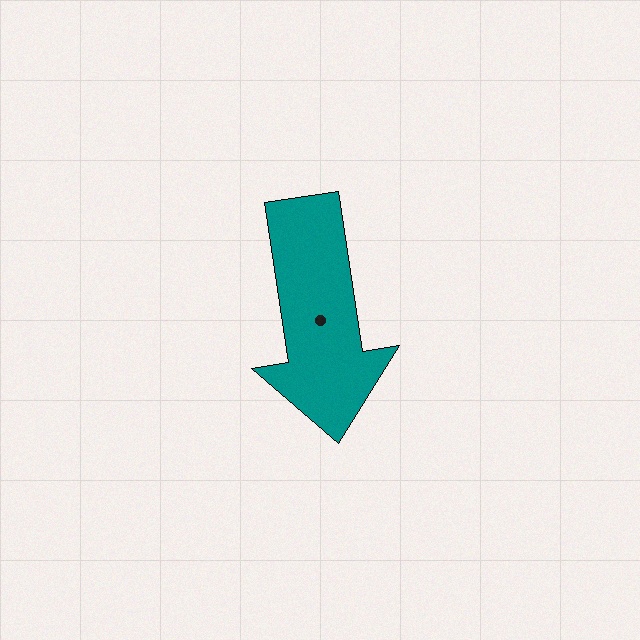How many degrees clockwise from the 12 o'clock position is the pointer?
Approximately 171 degrees.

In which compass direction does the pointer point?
South.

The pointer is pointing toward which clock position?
Roughly 6 o'clock.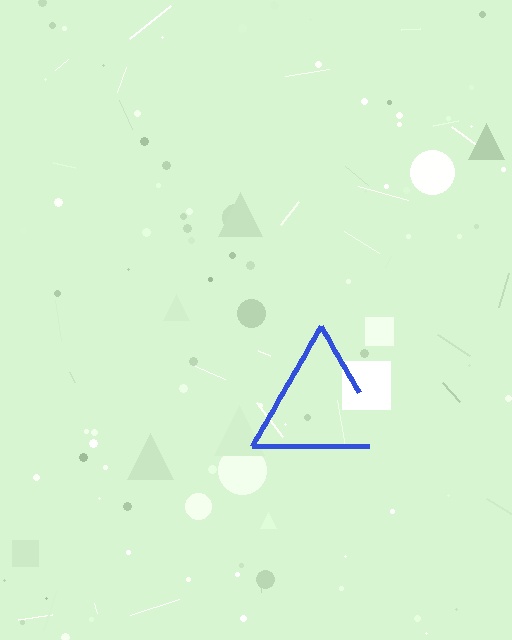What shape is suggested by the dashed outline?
The dashed outline suggests a triangle.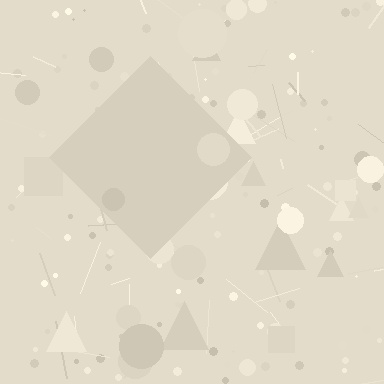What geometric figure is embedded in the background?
A diamond is embedded in the background.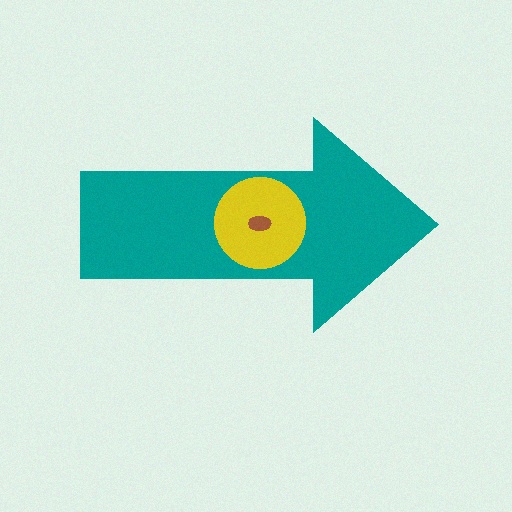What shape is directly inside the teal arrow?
The yellow circle.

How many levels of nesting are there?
3.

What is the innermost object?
The brown ellipse.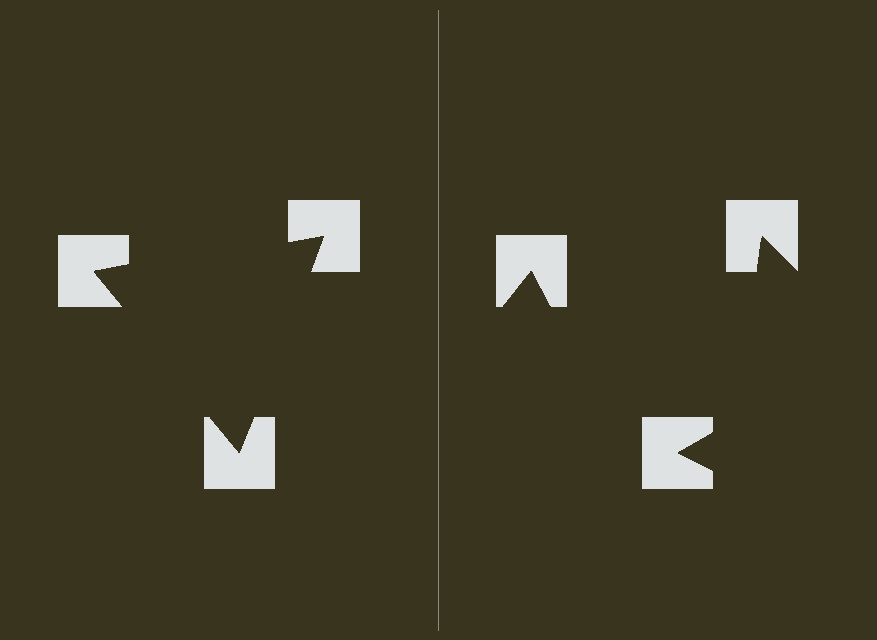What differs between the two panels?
The notched squares are positioned identically on both sides; only the wedge orientations differ. On the left they align to a triangle; on the right they are misaligned.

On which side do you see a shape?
An illusory triangle appears on the left side. On the right side the wedge cuts are rotated, so no coherent shape forms.